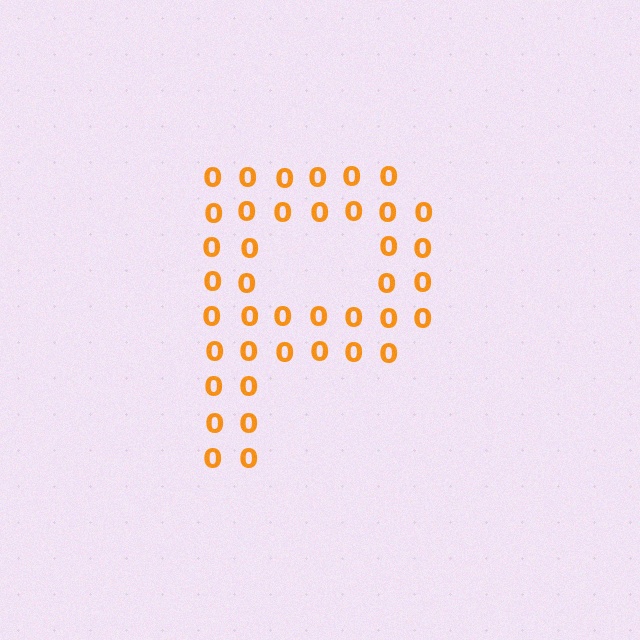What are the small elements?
The small elements are digit 0's.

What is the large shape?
The large shape is the letter P.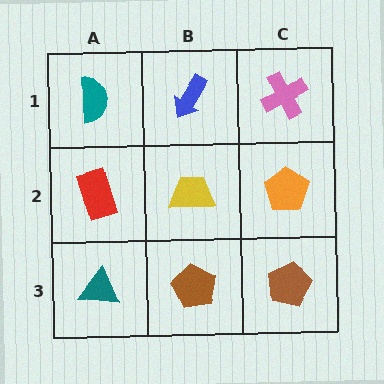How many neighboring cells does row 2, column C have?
3.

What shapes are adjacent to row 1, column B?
A yellow trapezoid (row 2, column B), a teal semicircle (row 1, column A), a pink cross (row 1, column C).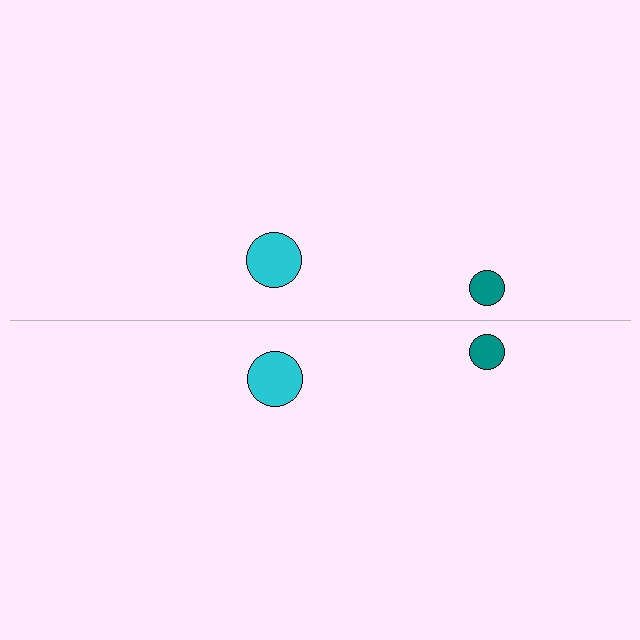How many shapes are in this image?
There are 4 shapes in this image.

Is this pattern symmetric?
Yes, this pattern has bilateral (reflection) symmetry.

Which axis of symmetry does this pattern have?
The pattern has a horizontal axis of symmetry running through the center of the image.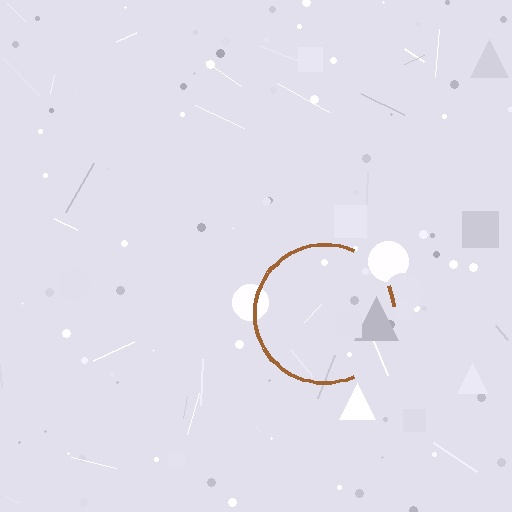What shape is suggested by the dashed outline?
The dashed outline suggests a circle.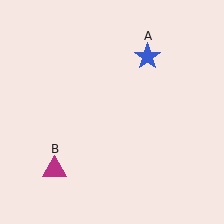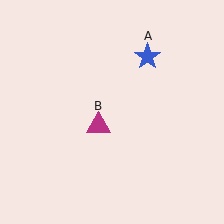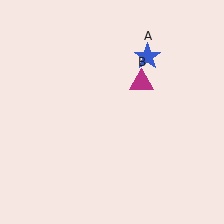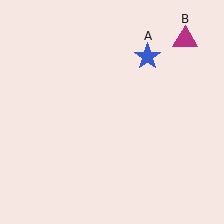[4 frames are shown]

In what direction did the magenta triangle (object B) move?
The magenta triangle (object B) moved up and to the right.